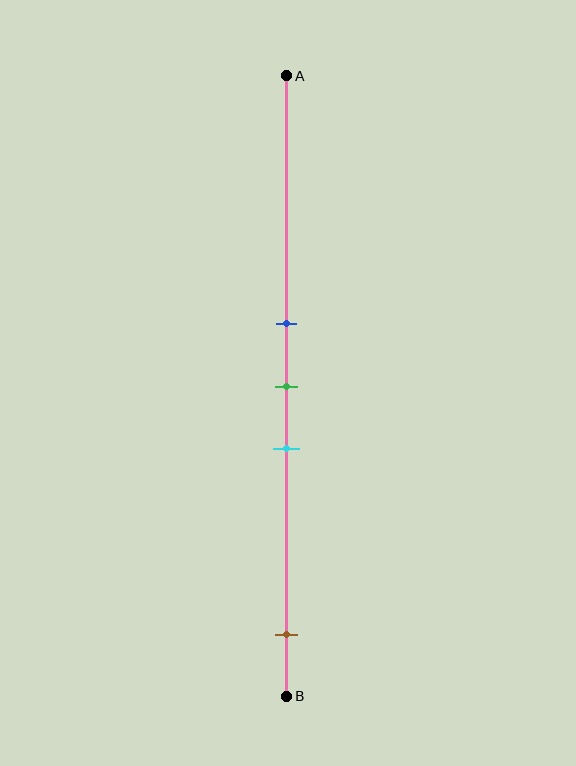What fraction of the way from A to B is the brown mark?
The brown mark is approximately 90% (0.9) of the way from A to B.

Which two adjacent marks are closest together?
The blue and green marks are the closest adjacent pair.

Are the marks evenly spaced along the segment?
No, the marks are not evenly spaced.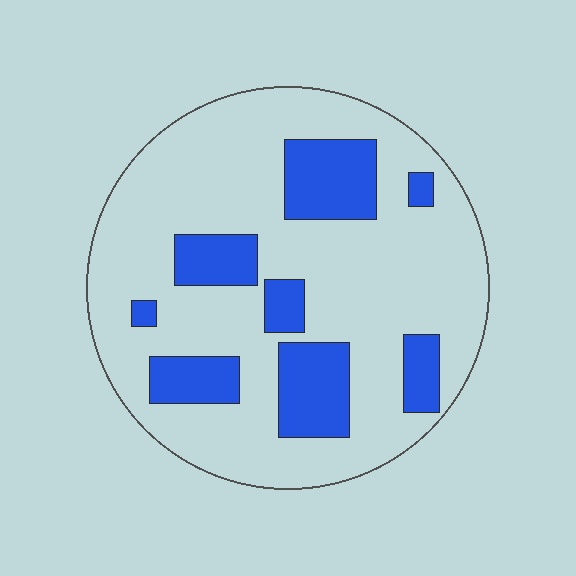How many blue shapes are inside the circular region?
8.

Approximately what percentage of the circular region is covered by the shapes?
Approximately 25%.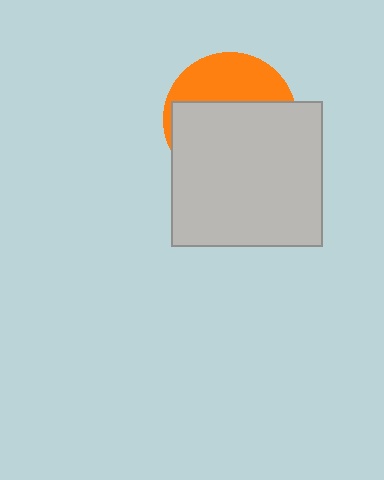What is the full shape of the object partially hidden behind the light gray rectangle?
The partially hidden object is an orange circle.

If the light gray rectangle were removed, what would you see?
You would see the complete orange circle.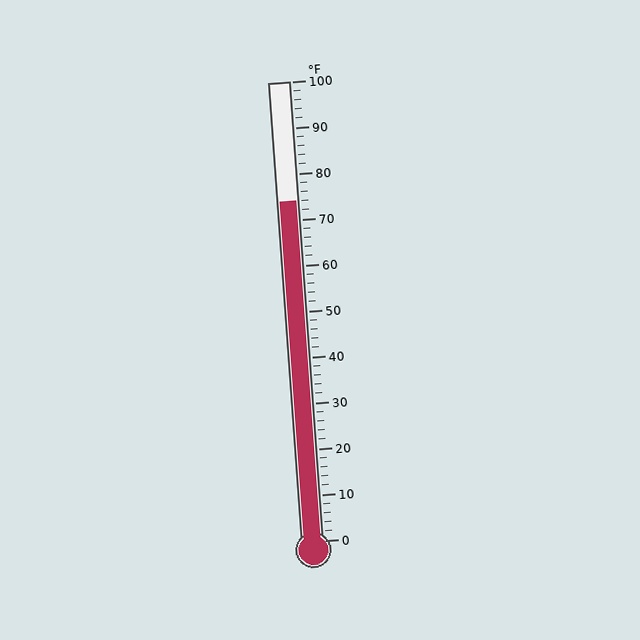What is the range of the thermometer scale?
The thermometer scale ranges from 0°F to 100°F.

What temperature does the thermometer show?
The thermometer shows approximately 74°F.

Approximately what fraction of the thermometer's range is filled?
The thermometer is filled to approximately 75% of its range.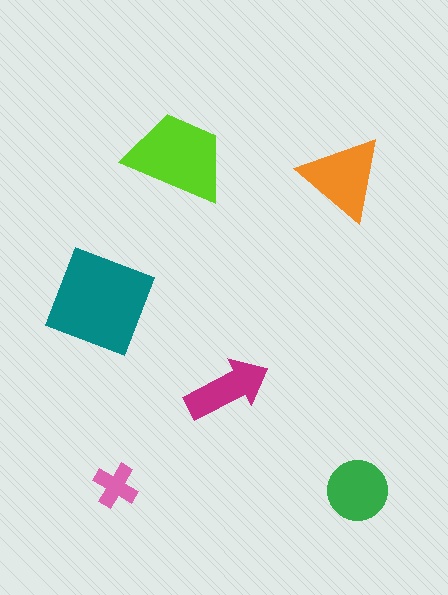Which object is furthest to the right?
The green circle is rightmost.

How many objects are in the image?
There are 6 objects in the image.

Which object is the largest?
The teal square.